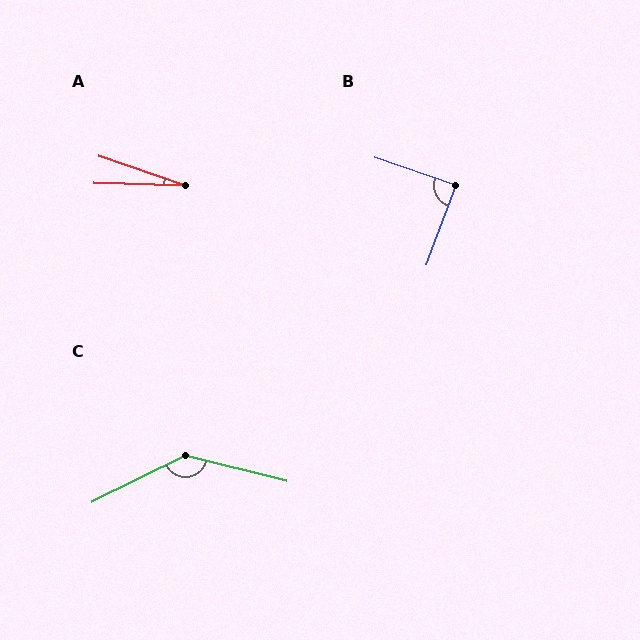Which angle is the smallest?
A, at approximately 18 degrees.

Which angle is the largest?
C, at approximately 139 degrees.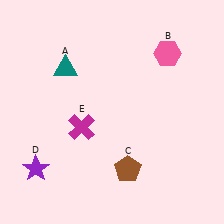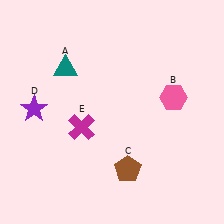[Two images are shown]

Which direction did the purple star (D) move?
The purple star (D) moved up.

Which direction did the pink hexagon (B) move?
The pink hexagon (B) moved down.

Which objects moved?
The objects that moved are: the pink hexagon (B), the purple star (D).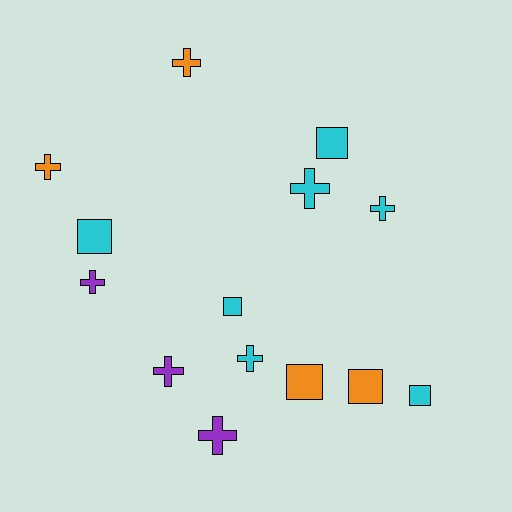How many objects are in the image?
There are 14 objects.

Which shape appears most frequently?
Cross, with 8 objects.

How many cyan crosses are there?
There are 3 cyan crosses.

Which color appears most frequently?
Cyan, with 7 objects.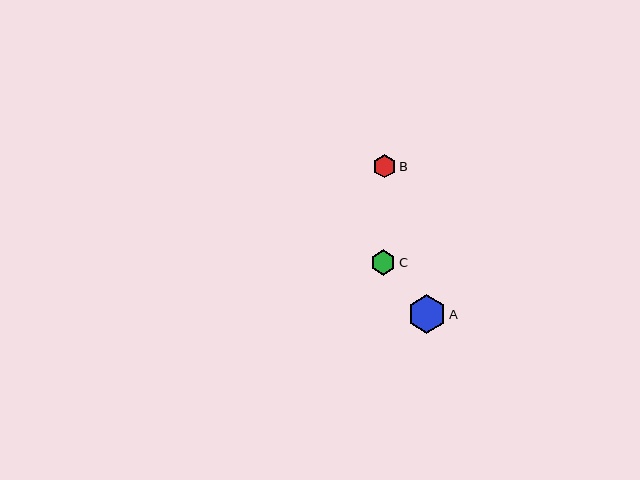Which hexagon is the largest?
Hexagon A is the largest with a size of approximately 38 pixels.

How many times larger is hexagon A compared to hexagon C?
Hexagon A is approximately 1.5 times the size of hexagon C.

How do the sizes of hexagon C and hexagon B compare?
Hexagon C and hexagon B are approximately the same size.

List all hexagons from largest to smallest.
From largest to smallest: A, C, B.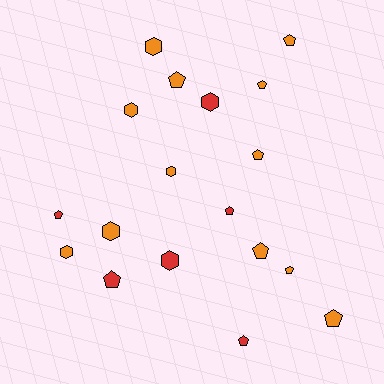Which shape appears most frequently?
Pentagon, with 11 objects.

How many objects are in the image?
There are 18 objects.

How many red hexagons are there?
There are 2 red hexagons.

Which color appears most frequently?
Orange, with 12 objects.